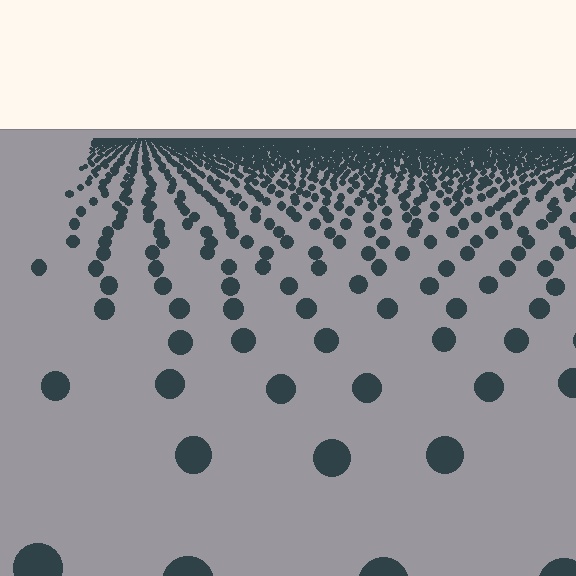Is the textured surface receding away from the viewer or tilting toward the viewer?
The surface is receding away from the viewer. Texture elements get smaller and denser toward the top.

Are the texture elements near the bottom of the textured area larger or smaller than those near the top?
Larger. Near the bottom, elements are closer to the viewer and appear at a bigger on-screen size.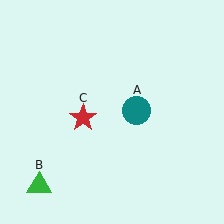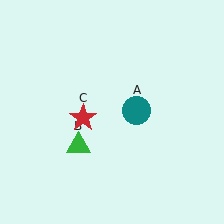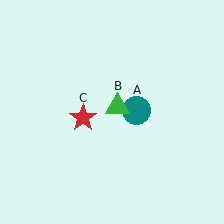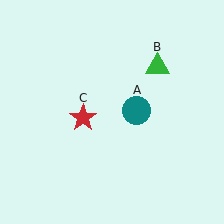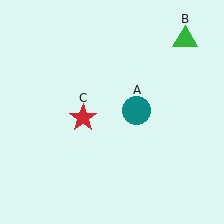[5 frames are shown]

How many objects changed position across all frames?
1 object changed position: green triangle (object B).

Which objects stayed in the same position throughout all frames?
Teal circle (object A) and red star (object C) remained stationary.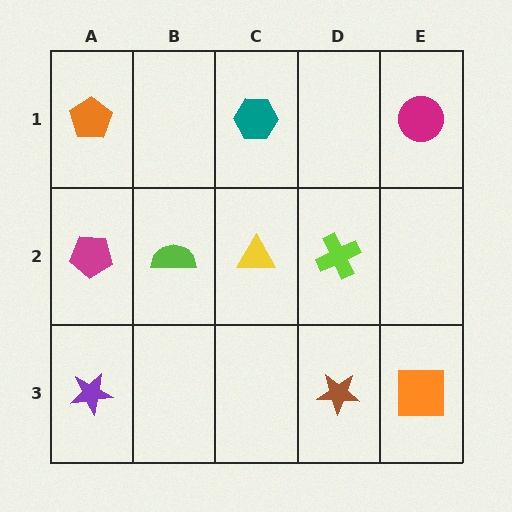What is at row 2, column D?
A lime cross.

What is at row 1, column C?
A teal hexagon.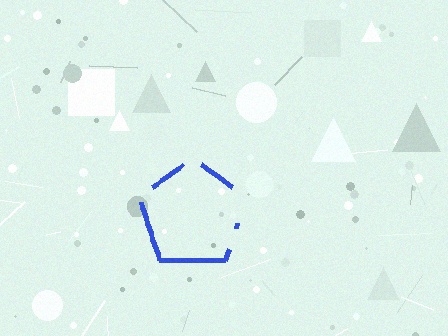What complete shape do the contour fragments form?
The contour fragments form a pentagon.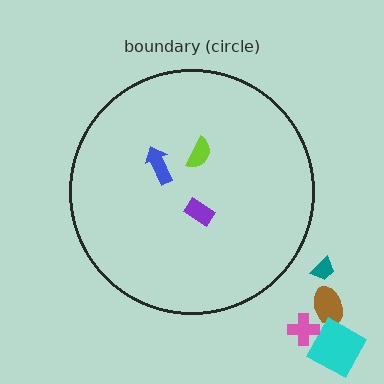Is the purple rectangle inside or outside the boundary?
Inside.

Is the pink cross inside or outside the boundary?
Outside.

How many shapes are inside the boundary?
3 inside, 4 outside.